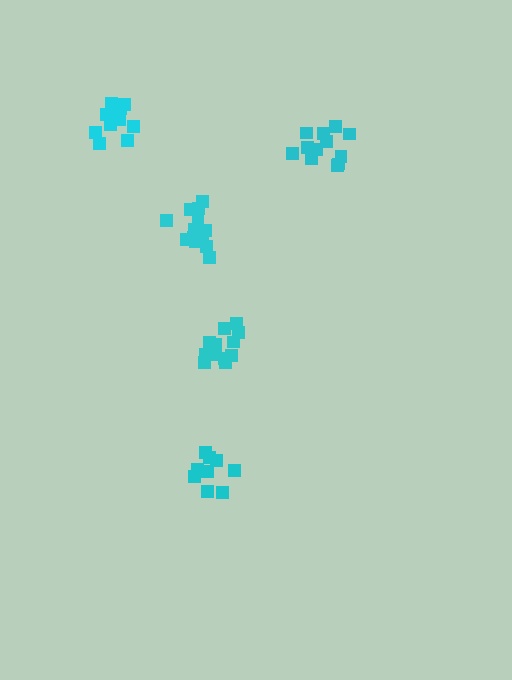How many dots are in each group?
Group 1: 13 dots, Group 2: 12 dots, Group 3: 9 dots, Group 4: 12 dots, Group 5: 14 dots (60 total).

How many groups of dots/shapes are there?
There are 5 groups.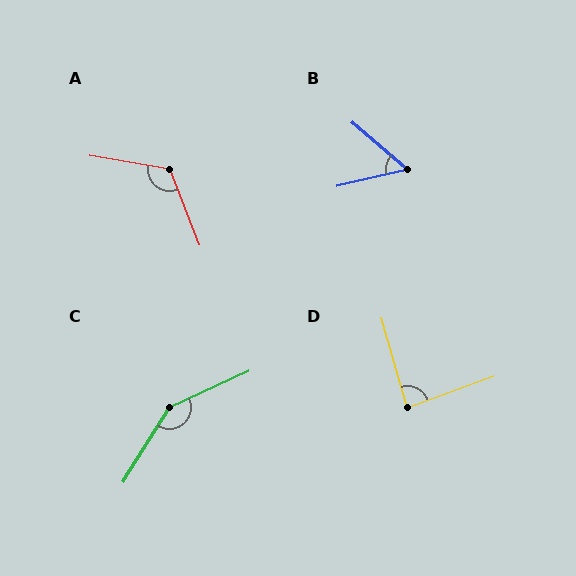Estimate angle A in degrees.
Approximately 121 degrees.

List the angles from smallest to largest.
B (54°), D (86°), A (121°), C (146°).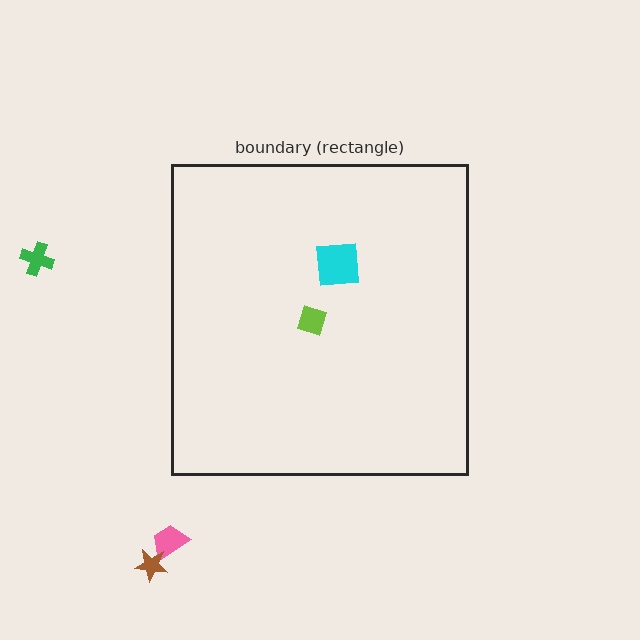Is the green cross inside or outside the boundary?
Outside.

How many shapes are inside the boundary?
2 inside, 3 outside.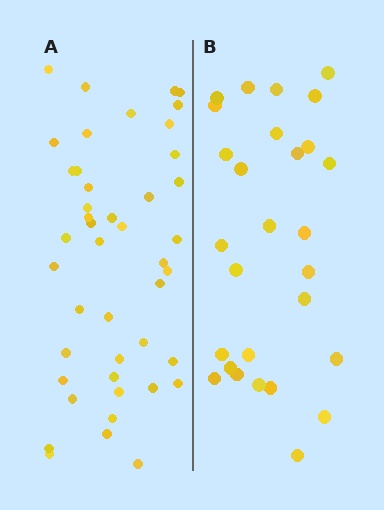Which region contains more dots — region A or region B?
Region A (the left region) has more dots.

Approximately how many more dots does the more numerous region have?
Region A has approximately 15 more dots than region B.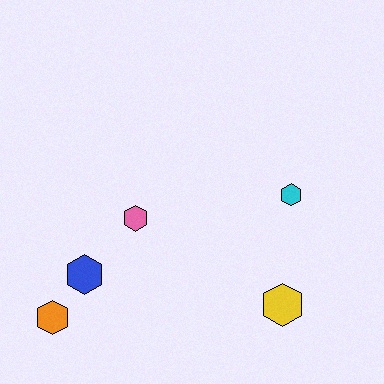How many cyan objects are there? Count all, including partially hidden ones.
There is 1 cyan object.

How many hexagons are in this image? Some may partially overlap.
There are 5 hexagons.